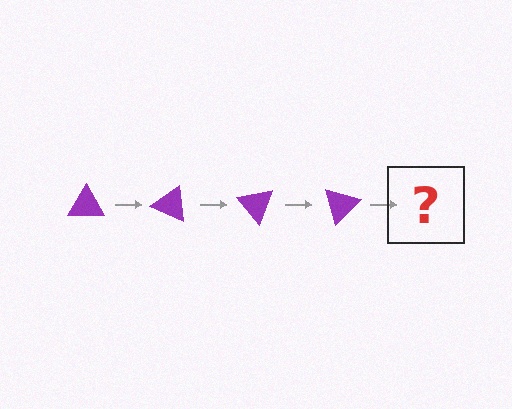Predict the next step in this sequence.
The next step is a purple triangle rotated 100 degrees.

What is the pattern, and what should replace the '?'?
The pattern is that the triangle rotates 25 degrees each step. The '?' should be a purple triangle rotated 100 degrees.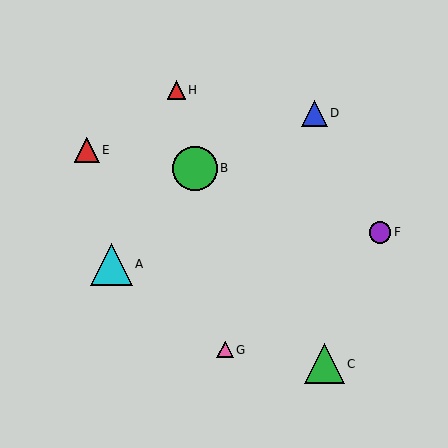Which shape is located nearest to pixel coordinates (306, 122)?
The blue triangle (labeled D) at (314, 113) is nearest to that location.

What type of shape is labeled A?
Shape A is a cyan triangle.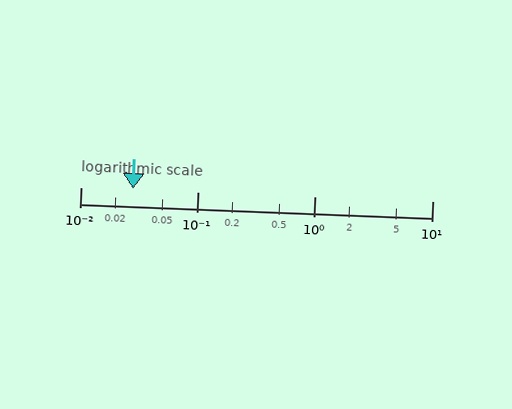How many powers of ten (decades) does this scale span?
The scale spans 3 decades, from 0.01 to 10.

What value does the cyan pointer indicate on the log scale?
The pointer indicates approximately 0.028.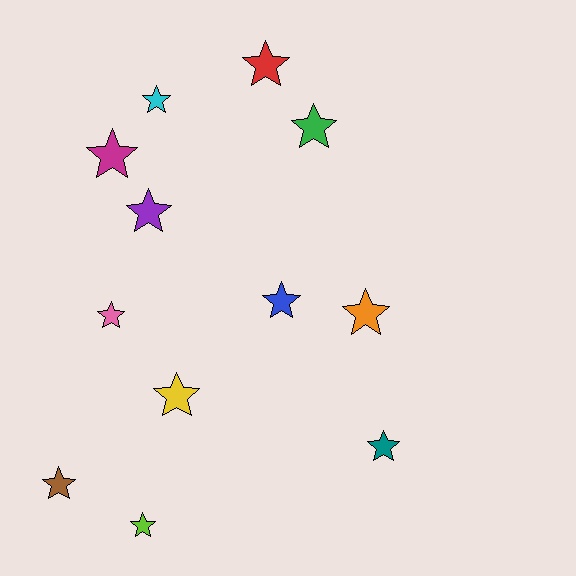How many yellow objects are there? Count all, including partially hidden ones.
There is 1 yellow object.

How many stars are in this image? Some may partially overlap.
There are 12 stars.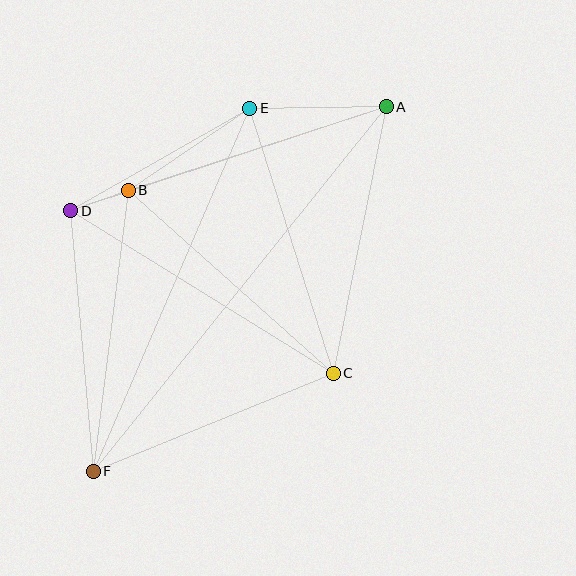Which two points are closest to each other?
Points B and D are closest to each other.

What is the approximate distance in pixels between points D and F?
The distance between D and F is approximately 262 pixels.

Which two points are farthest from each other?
Points A and F are farthest from each other.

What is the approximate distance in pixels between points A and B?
The distance between A and B is approximately 271 pixels.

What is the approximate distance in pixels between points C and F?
The distance between C and F is approximately 259 pixels.